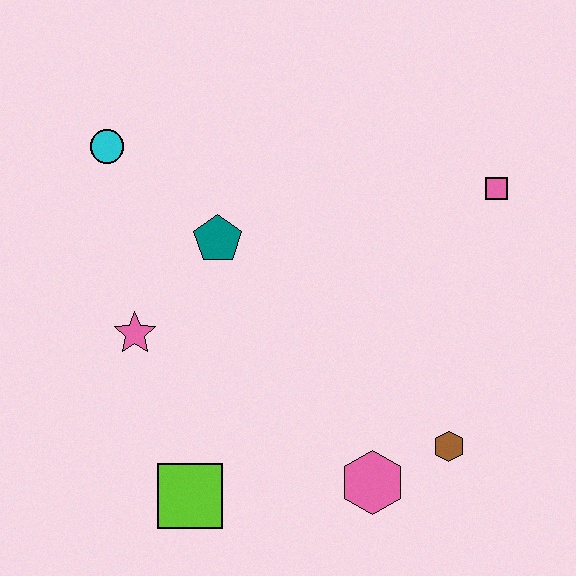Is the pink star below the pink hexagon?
No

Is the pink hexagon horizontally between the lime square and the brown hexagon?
Yes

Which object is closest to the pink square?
The brown hexagon is closest to the pink square.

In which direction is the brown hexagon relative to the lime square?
The brown hexagon is to the right of the lime square.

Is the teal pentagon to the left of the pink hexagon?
Yes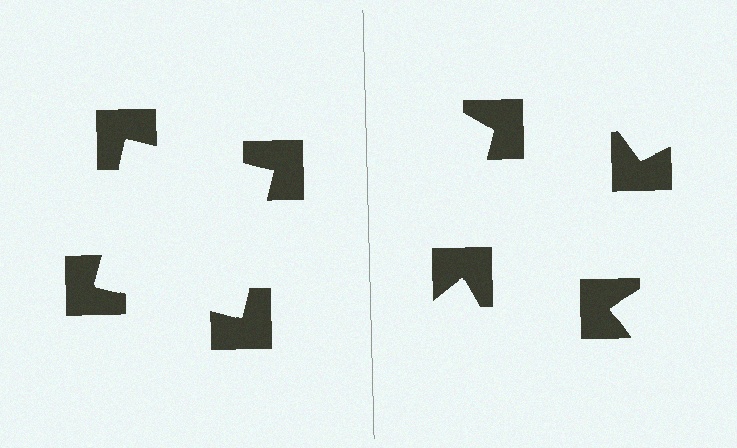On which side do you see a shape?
An illusory square appears on the left side. On the right side the wedge cuts are rotated, so no coherent shape forms.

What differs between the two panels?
The notched squares are positioned identically on both sides; only the wedge orientations differ. On the left they align to a square; on the right they are misaligned.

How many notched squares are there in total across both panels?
8 — 4 on each side.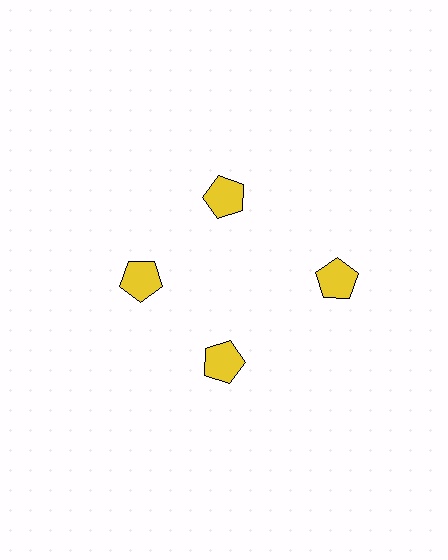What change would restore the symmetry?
The symmetry would be restored by moving it inward, back onto the ring so that all 4 pentagons sit at equal angles and equal distance from the center.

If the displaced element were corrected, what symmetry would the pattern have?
It would have 4-fold rotational symmetry — the pattern would map onto itself every 90 degrees.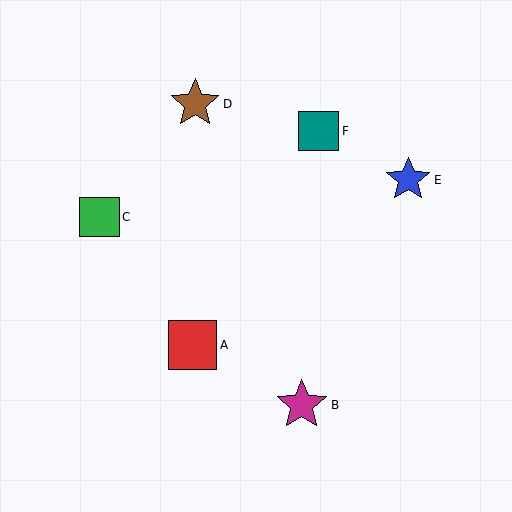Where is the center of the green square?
The center of the green square is at (100, 217).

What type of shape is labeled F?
Shape F is a teal square.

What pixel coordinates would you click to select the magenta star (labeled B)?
Click at (302, 405) to select the magenta star B.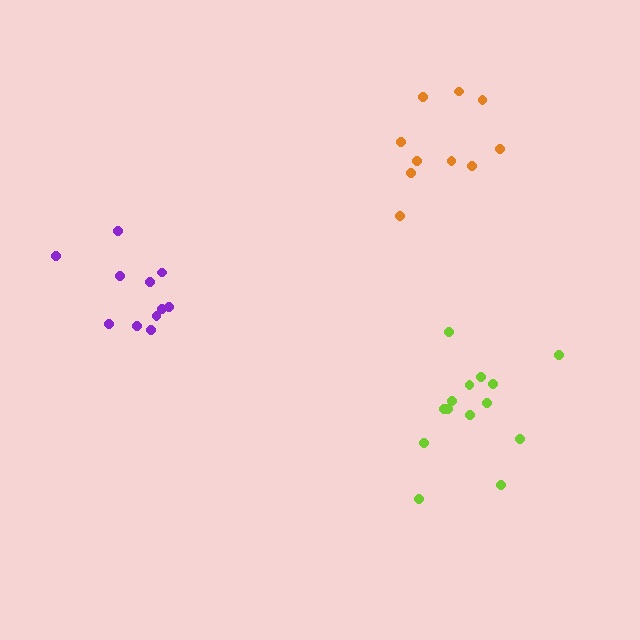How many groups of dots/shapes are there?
There are 3 groups.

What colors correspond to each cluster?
The clusters are colored: purple, lime, orange.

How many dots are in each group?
Group 1: 11 dots, Group 2: 14 dots, Group 3: 10 dots (35 total).